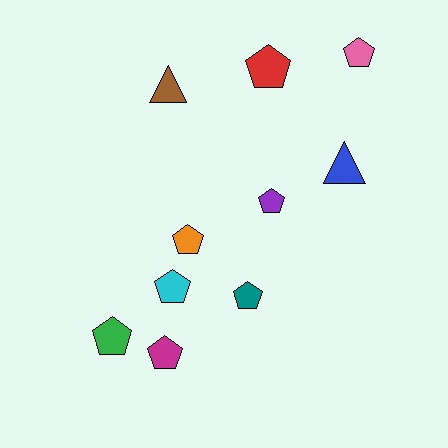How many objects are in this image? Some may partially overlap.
There are 10 objects.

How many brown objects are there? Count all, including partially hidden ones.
There is 1 brown object.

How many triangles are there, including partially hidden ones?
There are 2 triangles.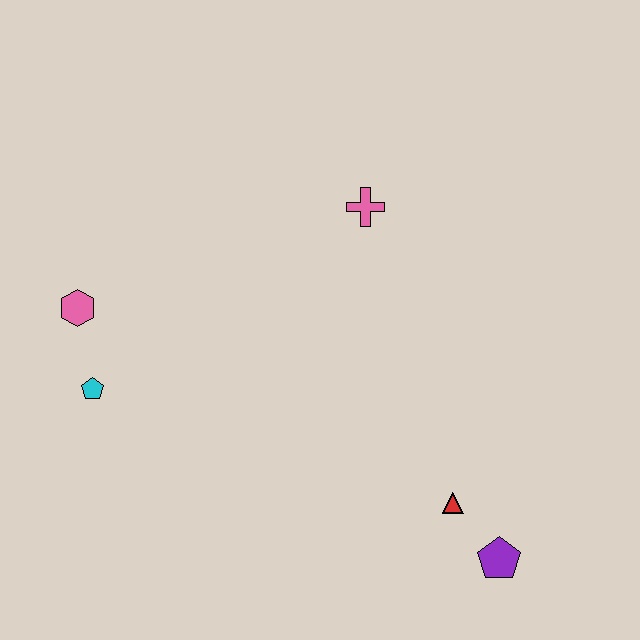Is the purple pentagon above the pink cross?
No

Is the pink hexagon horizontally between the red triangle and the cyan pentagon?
No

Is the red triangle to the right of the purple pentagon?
No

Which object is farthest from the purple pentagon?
The pink hexagon is farthest from the purple pentagon.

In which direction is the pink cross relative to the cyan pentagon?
The pink cross is to the right of the cyan pentagon.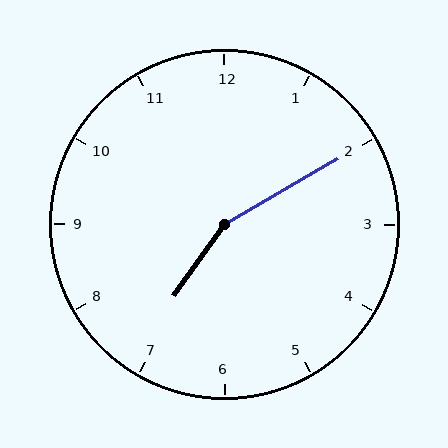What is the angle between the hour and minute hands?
Approximately 155 degrees.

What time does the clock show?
7:10.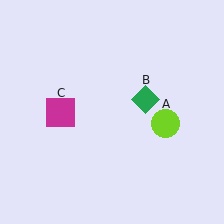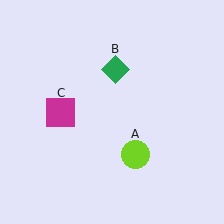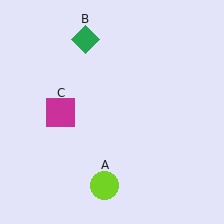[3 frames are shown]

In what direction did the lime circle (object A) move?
The lime circle (object A) moved down and to the left.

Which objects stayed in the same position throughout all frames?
Magenta square (object C) remained stationary.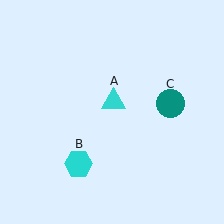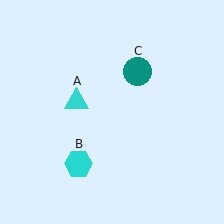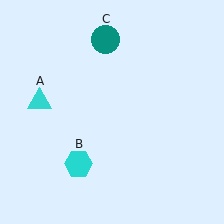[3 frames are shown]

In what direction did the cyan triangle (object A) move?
The cyan triangle (object A) moved left.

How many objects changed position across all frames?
2 objects changed position: cyan triangle (object A), teal circle (object C).